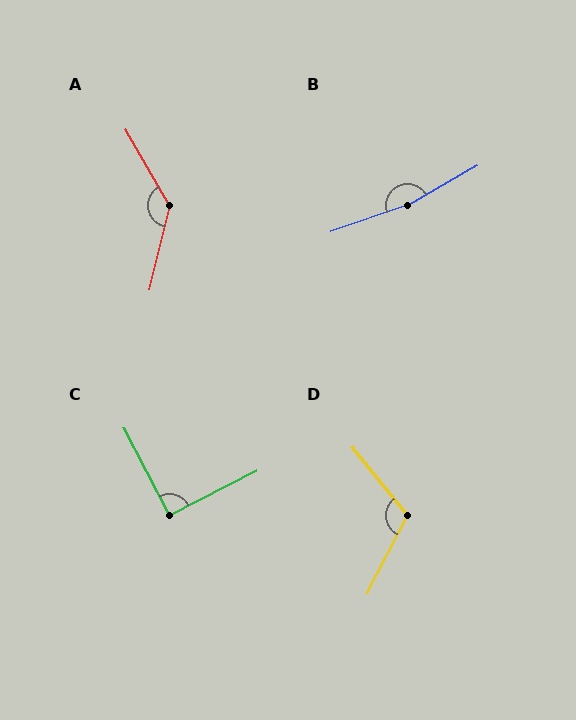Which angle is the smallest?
C, at approximately 90 degrees.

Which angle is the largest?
B, at approximately 170 degrees.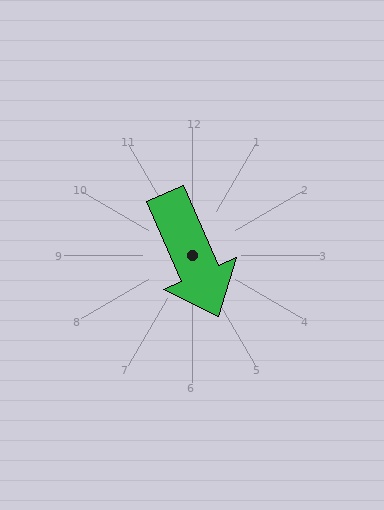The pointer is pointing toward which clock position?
Roughly 5 o'clock.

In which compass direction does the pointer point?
Southeast.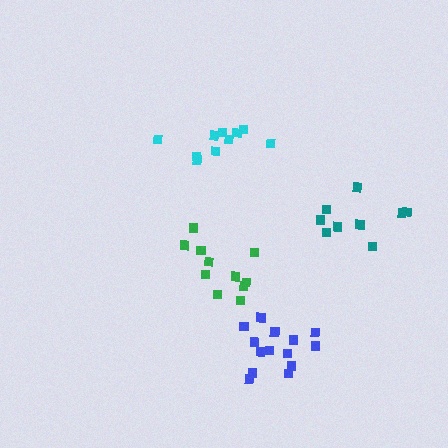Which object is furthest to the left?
The cyan cluster is leftmost.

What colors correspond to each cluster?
The clusters are colored: green, blue, teal, cyan.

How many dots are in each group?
Group 1: 11 dots, Group 2: 14 dots, Group 3: 9 dots, Group 4: 10 dots (44 total).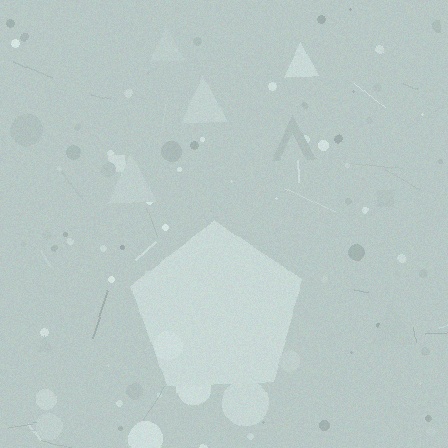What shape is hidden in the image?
A pentagon is hidden in the image.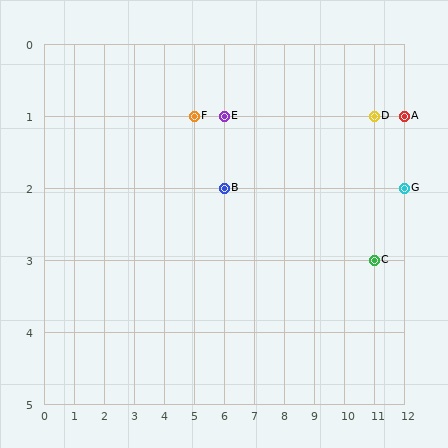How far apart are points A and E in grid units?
Points A and E are 6 columns apart.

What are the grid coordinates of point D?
Point D is at grid coordinates (11, 1).